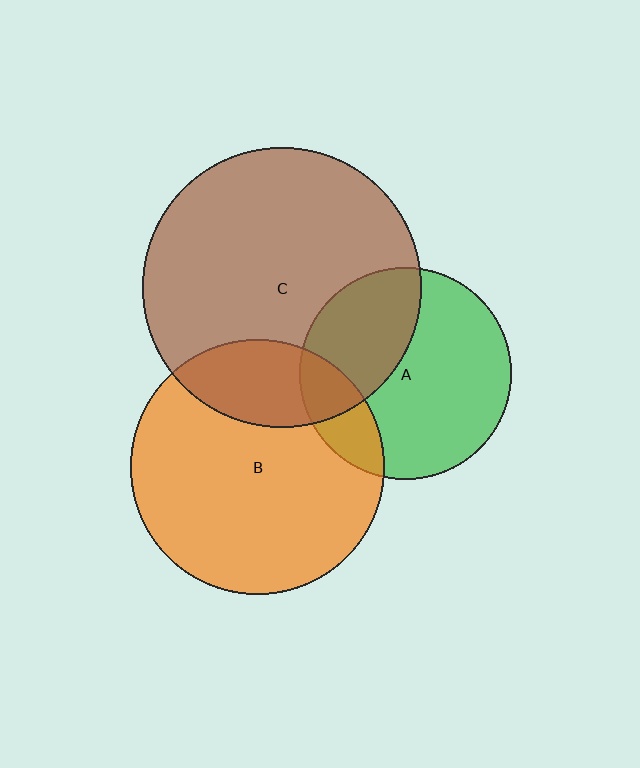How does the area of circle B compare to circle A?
Approximately 1.4 times.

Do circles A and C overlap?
Yes.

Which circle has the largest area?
Circle C (brown).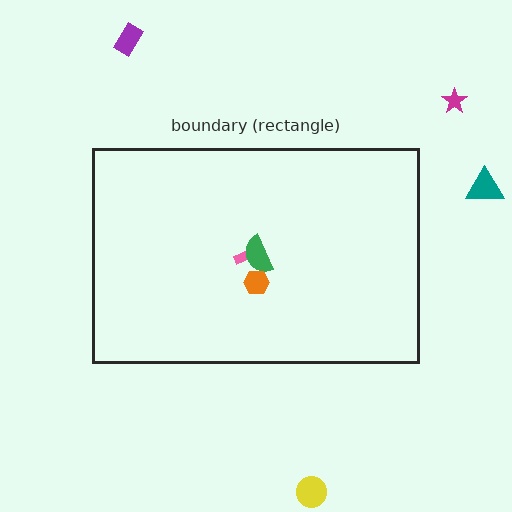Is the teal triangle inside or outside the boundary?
Outside.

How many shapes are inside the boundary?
3 inside, 4 outside.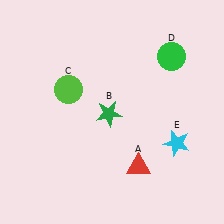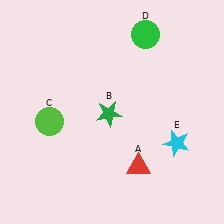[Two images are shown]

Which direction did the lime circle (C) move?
The lime circle (C) moved down.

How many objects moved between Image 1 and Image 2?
2 objects moved between the two images.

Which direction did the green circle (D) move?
The green circle (D) moved left.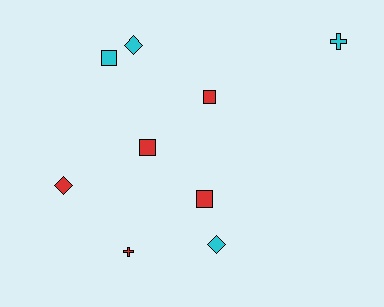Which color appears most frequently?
Red, with 5 objects.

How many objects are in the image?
There are 9 objects.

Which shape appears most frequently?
Square, with 4 objects.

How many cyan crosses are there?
There is 1 cyan cross.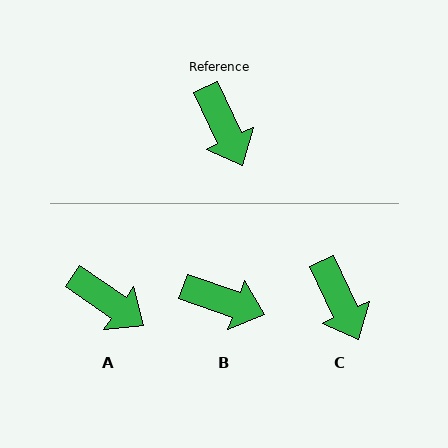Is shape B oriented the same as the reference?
No, it is off by about 46 degrees.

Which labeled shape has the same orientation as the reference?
C.